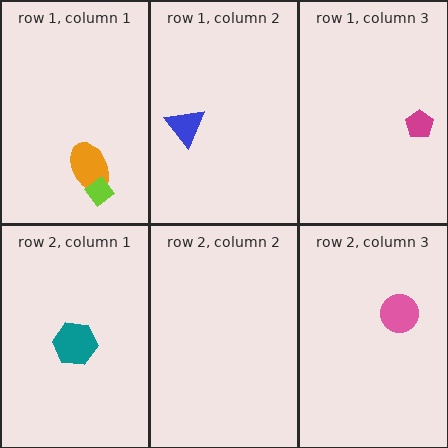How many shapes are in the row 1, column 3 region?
1.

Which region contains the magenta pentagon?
The row 1, column 3 region.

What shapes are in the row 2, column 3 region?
The pink circle.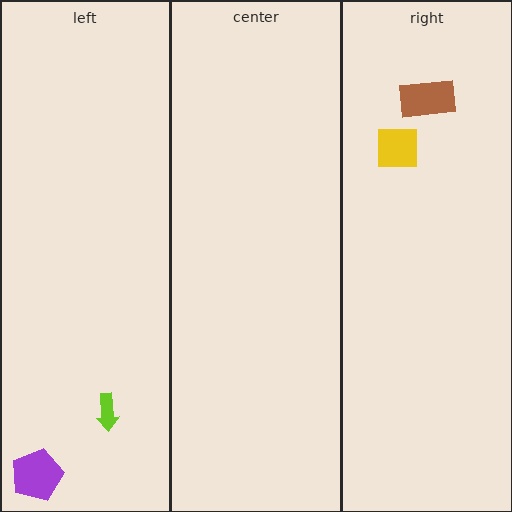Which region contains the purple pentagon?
The left region.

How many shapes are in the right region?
2.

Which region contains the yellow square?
The right region.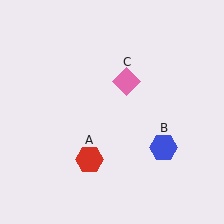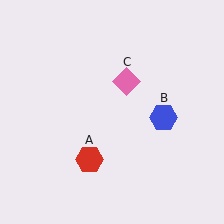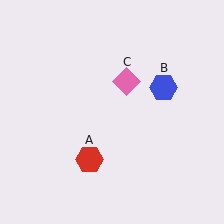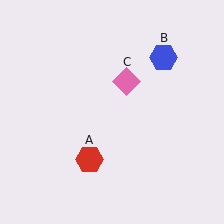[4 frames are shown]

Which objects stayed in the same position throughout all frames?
Red hexagon (object A) and pink diamond (object C) remained stationary.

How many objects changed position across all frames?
1 object changed position: blue hexagon (object B).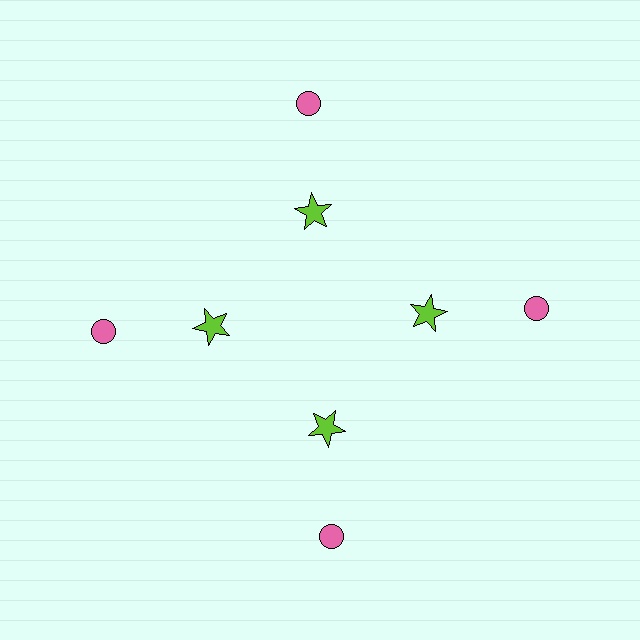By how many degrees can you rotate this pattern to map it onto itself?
The pattern maps onto itself every 90 degrees of rotation.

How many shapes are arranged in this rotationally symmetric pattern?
There are 8 shapes, arranged in 4 groups of 2.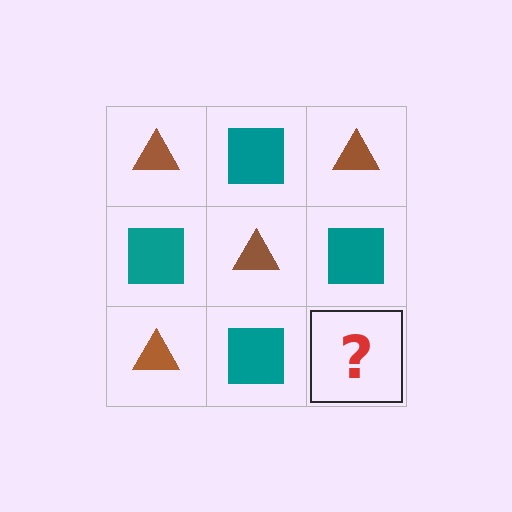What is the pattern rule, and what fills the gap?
The rule is that it alternates brown triangle and teal square in a checkerboard pattern. The gap should be filled with a brown triangle.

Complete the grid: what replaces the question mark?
The question mark should be replaced with a brown triangle.